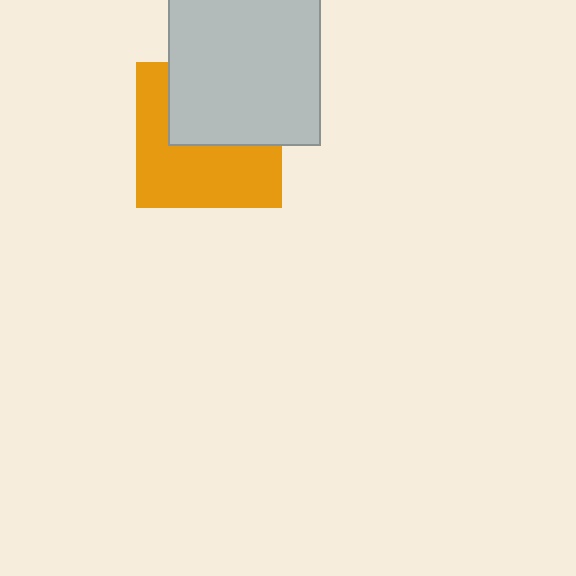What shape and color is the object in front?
The object in front is a light gray square.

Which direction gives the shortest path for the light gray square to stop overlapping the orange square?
Moving up gives the shortest separation.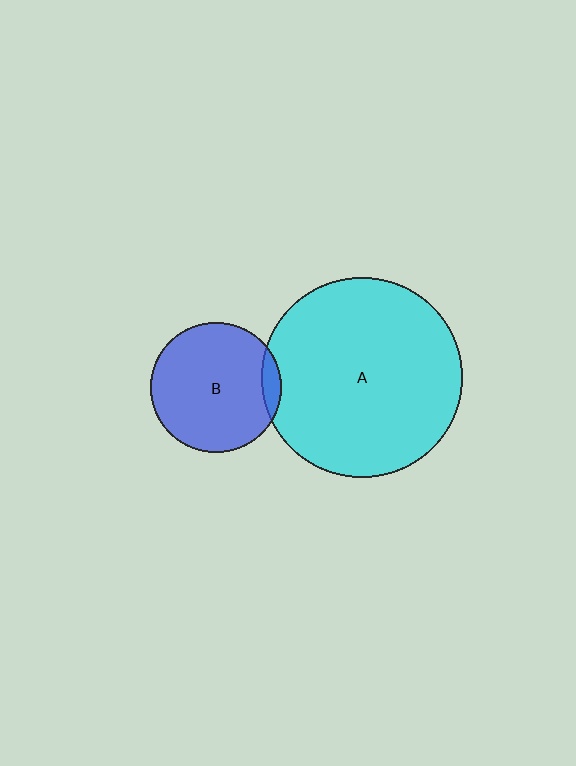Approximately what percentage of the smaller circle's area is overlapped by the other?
Approximately 5%.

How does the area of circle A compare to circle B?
Approximately 2.4 times.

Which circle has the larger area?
Circle A (cyan).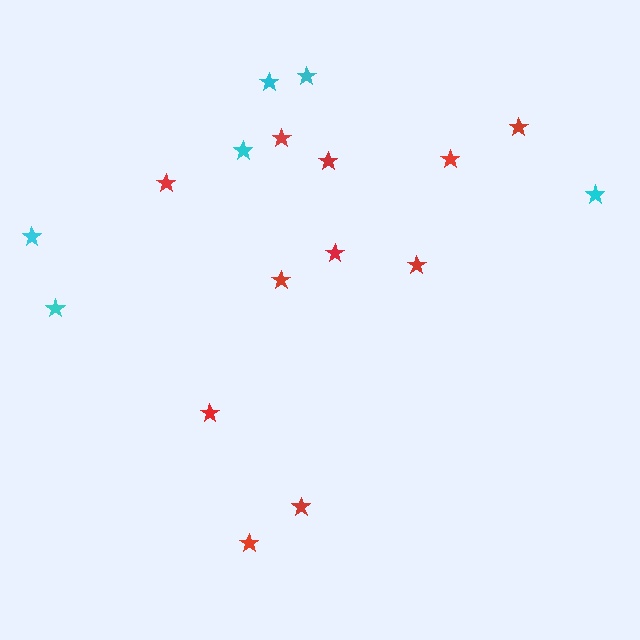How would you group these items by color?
There are 2 groups: one group of cyan stars (6) and one group of red stars (11).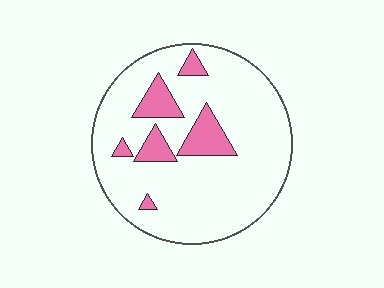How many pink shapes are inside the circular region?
6.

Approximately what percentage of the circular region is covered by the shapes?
Approximately 15%.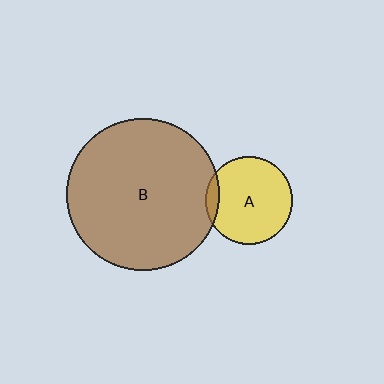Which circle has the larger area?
Circle B (brown).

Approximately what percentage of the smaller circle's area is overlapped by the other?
Approximately 10%.